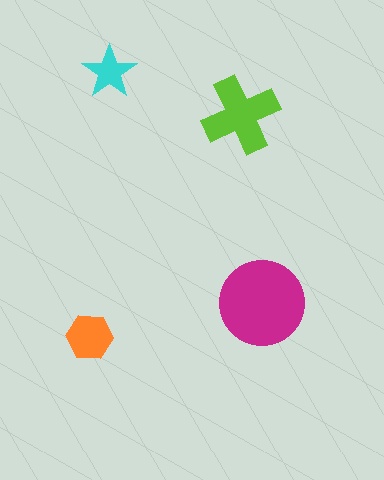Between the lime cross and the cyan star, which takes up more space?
The lime cross.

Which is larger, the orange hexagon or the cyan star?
The orange hexagon.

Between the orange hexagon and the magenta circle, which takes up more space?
The magenta circle.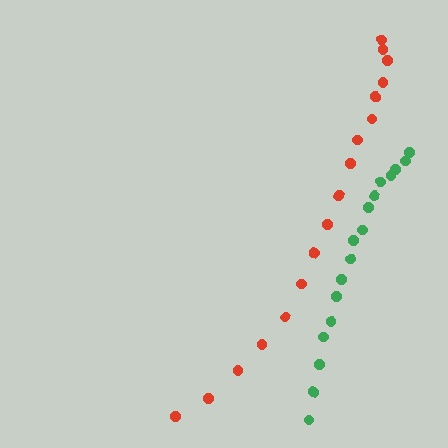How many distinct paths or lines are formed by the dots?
There are 2 distinct paths.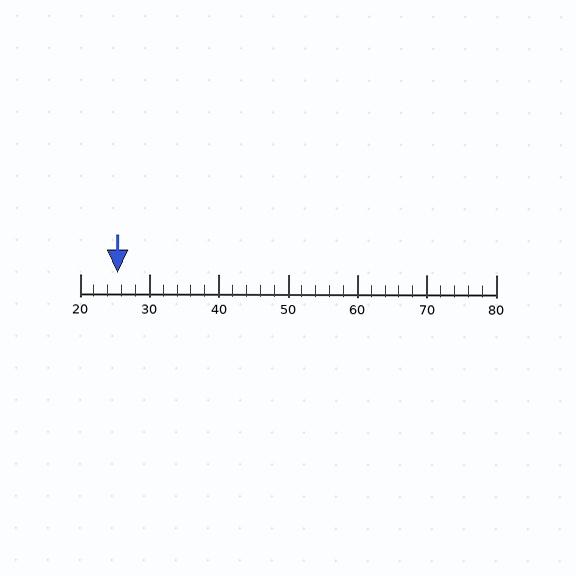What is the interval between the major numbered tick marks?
The major tick marks are spaced 10 units apart.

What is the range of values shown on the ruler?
The ruler shows values from 20 to 80.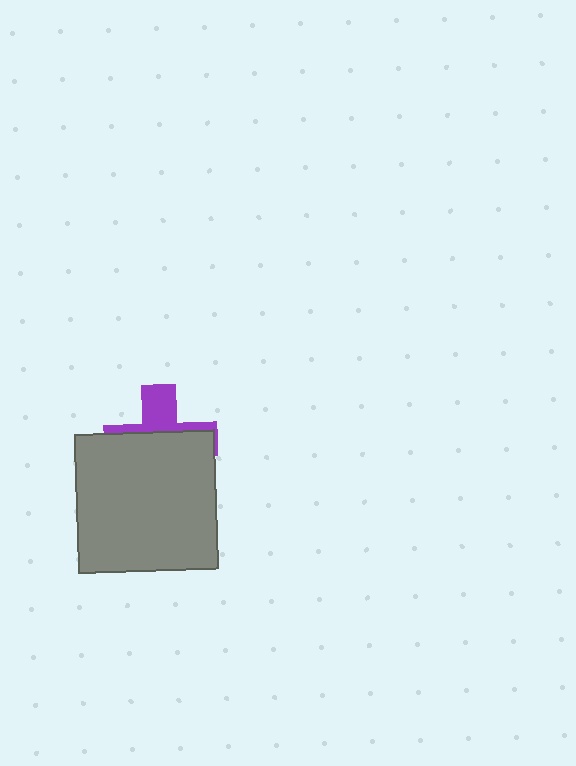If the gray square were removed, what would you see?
You would see the complete purple cross.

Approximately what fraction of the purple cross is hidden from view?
Roughly 65% of the purple cross is hidden behind the gray square.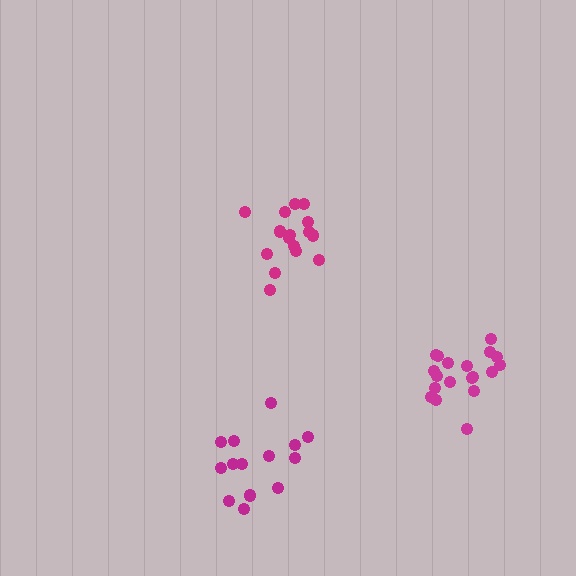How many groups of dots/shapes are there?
There are 3 groups.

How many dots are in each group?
Group 1: 14 dots, Group 2: 19 dots, Group 3: 17 dots (50 total).